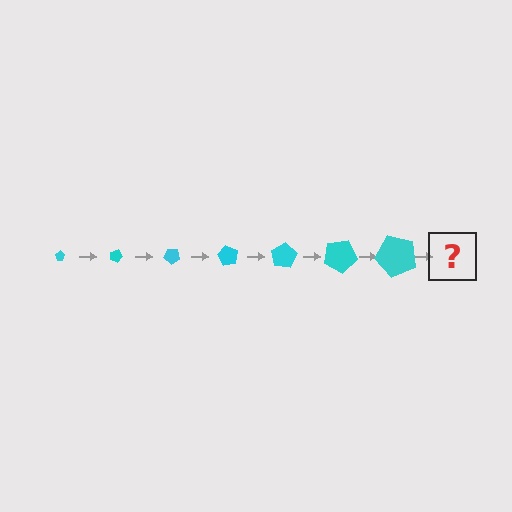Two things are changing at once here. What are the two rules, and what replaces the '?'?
The two rules are that the pentagon grows larger each step and it rotates 20 degrees each step. The '?' should be a pentagon, larger than the previous one and rotated 140 degrees from the start.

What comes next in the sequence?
The next element should be a pentagon, larger than the previous one and rotated 140 degrees from the start.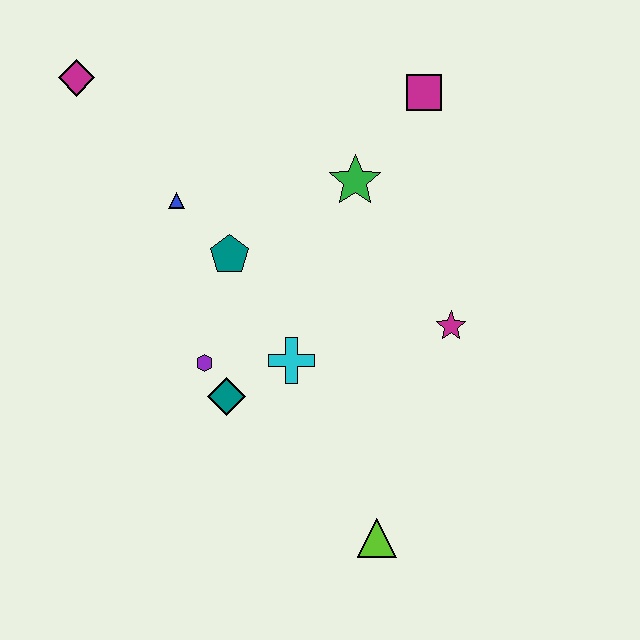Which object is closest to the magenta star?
The cyan cross is closest to the magenta star.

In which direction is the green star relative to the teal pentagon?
The green star is to the right of the teal pentagon.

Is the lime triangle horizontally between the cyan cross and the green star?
No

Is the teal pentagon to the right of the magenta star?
No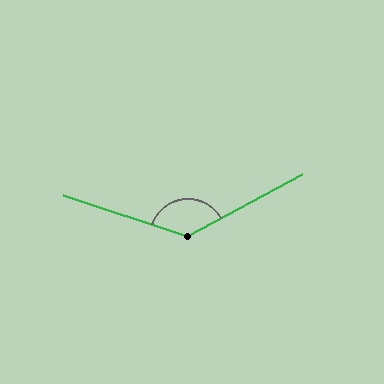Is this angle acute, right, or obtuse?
It is obtuse.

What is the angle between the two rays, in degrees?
Approximately 133 degrees.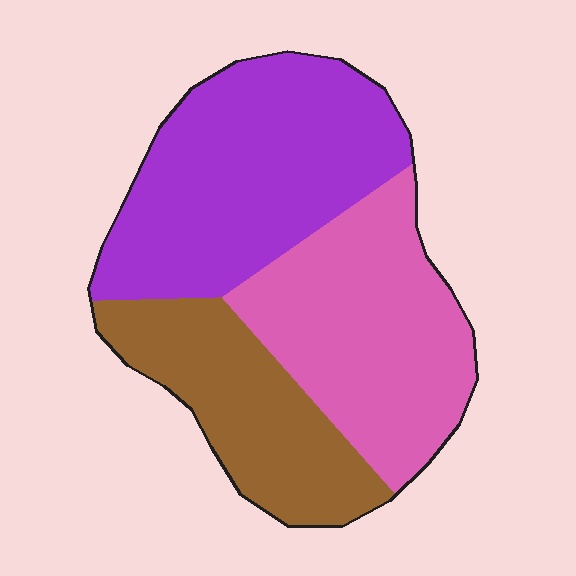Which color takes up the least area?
Brown, at roughly 25%.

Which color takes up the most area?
Purple, at roughly 40%.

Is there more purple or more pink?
Purple.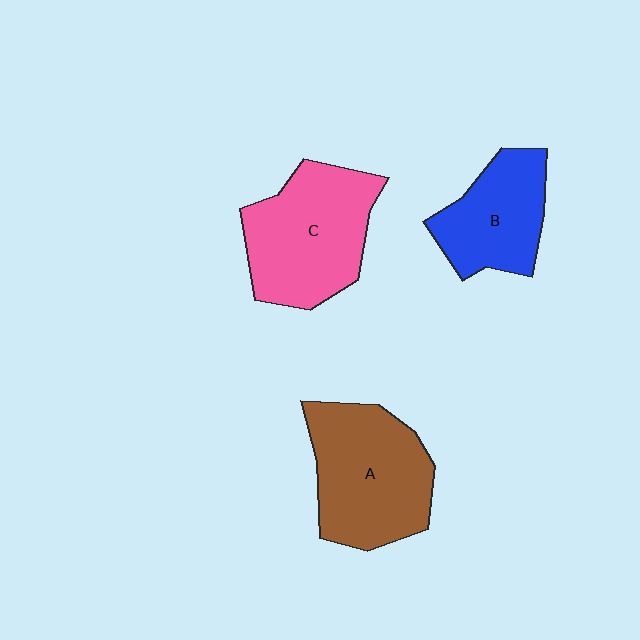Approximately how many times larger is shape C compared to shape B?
Approximately 1.4 times.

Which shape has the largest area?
Shape A (brown).